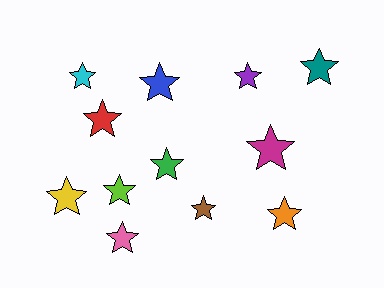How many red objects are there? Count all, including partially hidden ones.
There is 1 red object.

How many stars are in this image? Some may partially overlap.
There are 12 stars.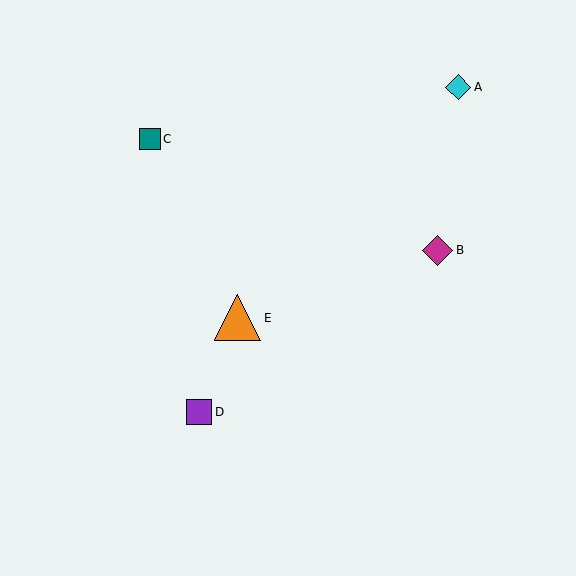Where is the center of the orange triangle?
The center of the orange triangle is at (238, 318).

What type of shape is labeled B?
Shape B is a magenta diamond.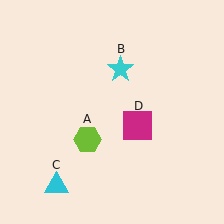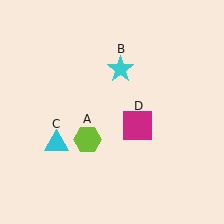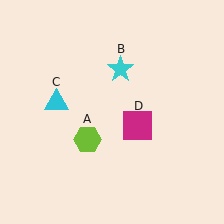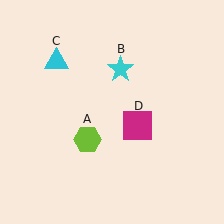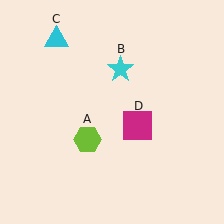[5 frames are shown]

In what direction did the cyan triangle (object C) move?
The cyan triangle (object C) moved up.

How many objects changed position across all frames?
1 object changed position: cyan triangle (object C).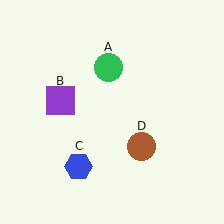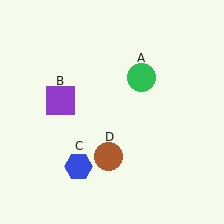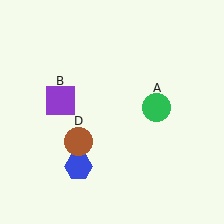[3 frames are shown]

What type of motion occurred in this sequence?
The green circle (object A), brown circle (object D) rotated clockwise around the center of the scene.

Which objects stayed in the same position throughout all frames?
Purple square (object B) and blue hexagon (object C) remained stationary.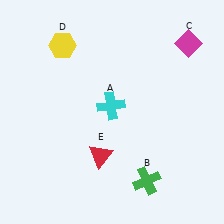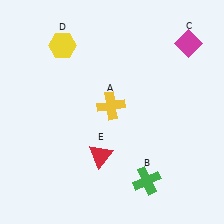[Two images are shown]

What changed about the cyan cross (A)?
In Image 1, A is cyan. In Image 2, it changed to yellow.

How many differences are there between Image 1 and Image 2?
There is 1 difference between the two images.